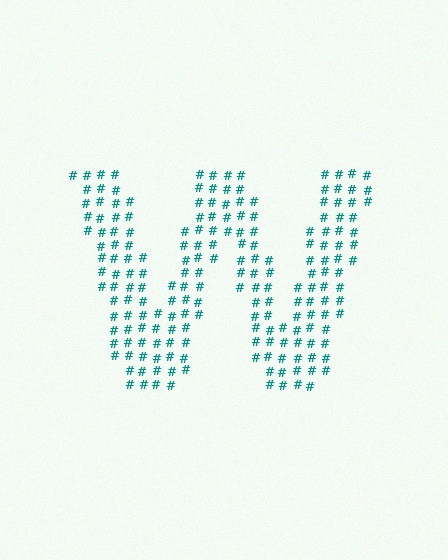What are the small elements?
The small elements are hash symbols.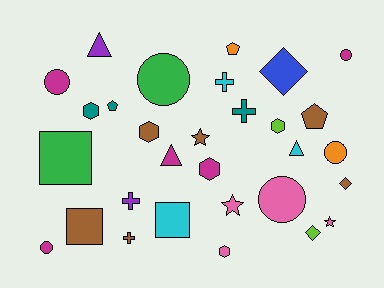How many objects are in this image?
There are 30 objects.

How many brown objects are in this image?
There are 6 brown objects.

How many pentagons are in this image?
There are 3 pentagons.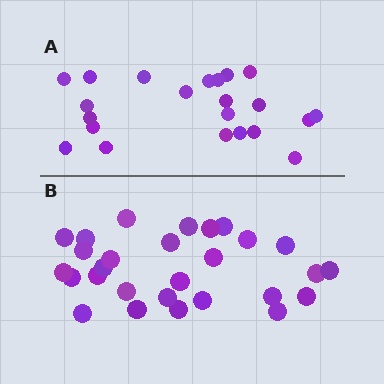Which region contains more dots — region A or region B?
Region B (the bottom region) has more dots.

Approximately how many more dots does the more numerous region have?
Region B has about 6 more dots than region A.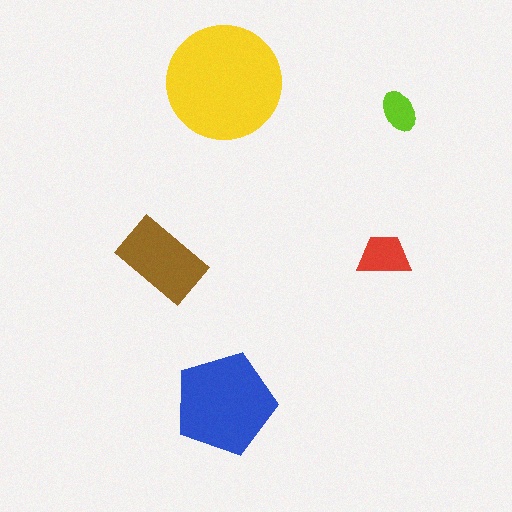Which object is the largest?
The yellow circle.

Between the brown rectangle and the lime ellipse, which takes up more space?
The brown rectangle.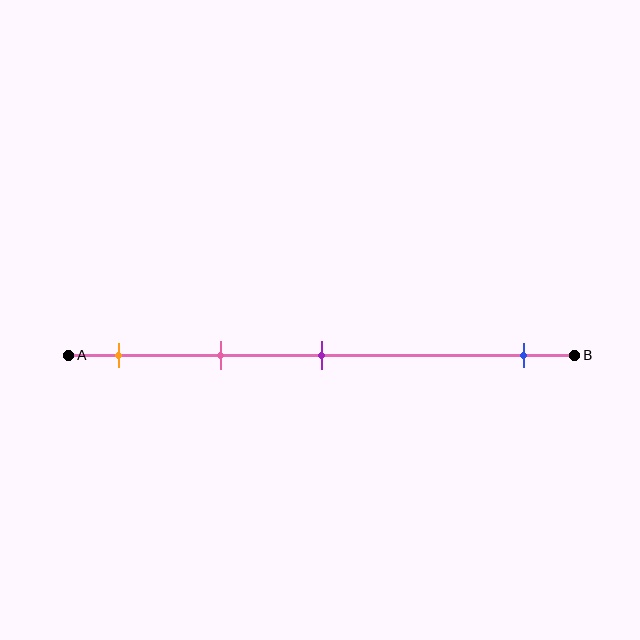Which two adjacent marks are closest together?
The orange and pink marks are the closest adjacent pair.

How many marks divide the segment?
There are 4 marks dividing the segment.